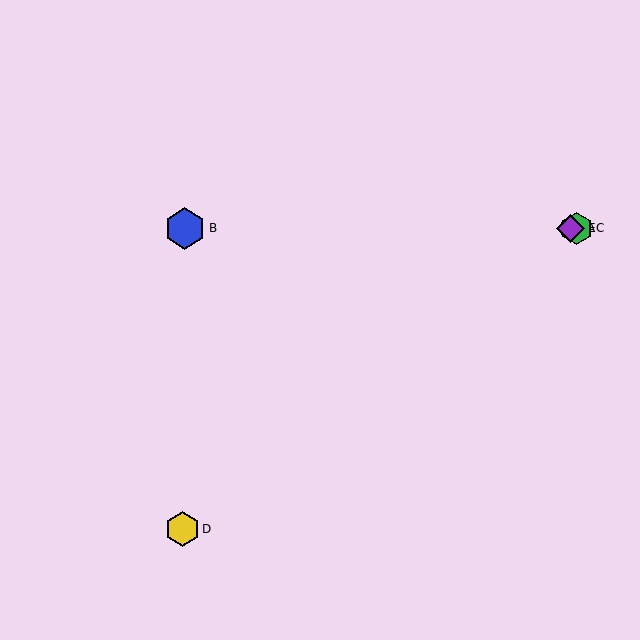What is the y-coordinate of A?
Object A is at y≈228.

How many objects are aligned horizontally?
4 objects (A, B, C, E) are aligned horizontally.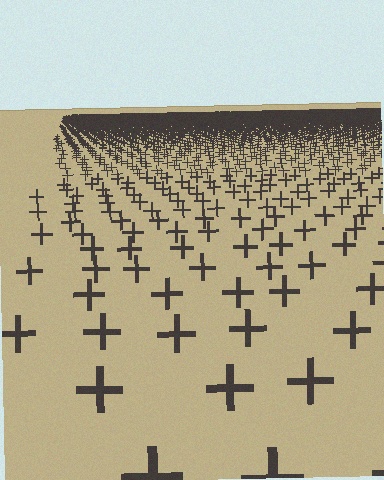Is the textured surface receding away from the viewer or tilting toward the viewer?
The surface is receding away from the viewer. Texture elements get smaller and denser toward the top.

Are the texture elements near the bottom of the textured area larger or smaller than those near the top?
Larger. Near the bottom, elements are closer to the viewer and appear at a bigger on-screen size.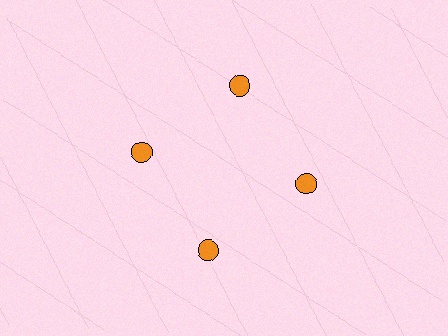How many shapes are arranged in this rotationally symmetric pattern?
There are 4 shapes, arranged in 4 groups of 1.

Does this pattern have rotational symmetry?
Yes, this pattern has 4-fold rotational symmetry. It looks the same after rotating 90 degrees around the center.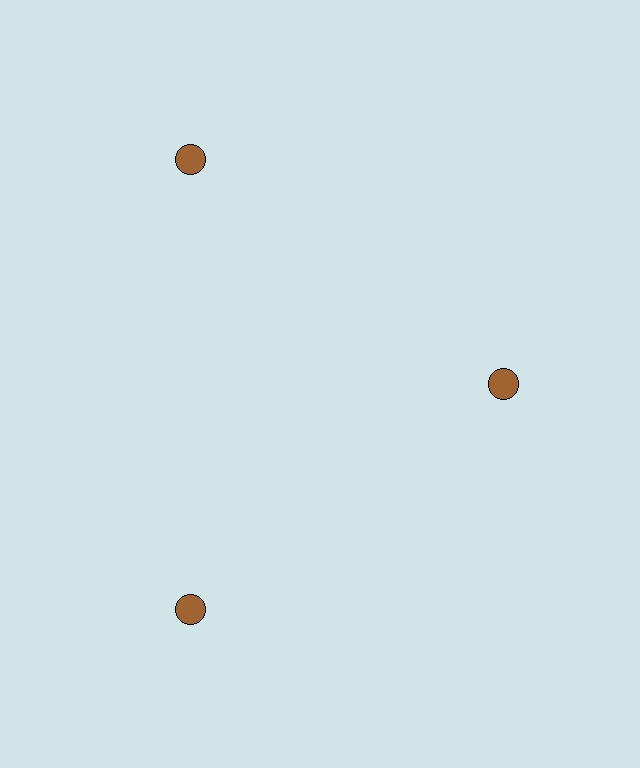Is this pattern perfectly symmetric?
No. The 3 brown circles are arranged in a ring, but one element near the 3 o'clock position is pulled inward toward the center, breaking the 3-fold rotational symmetry.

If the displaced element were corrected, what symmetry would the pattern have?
It would have 3-fold rotational symmetry — the pattern would map onto itself every 120 degrees.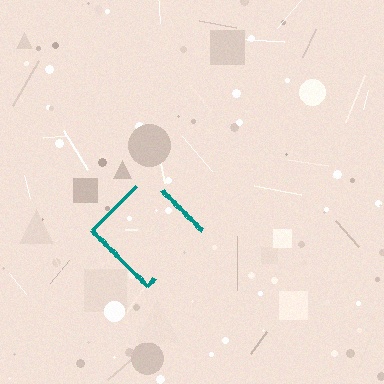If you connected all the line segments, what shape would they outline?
They would outline a diamond.